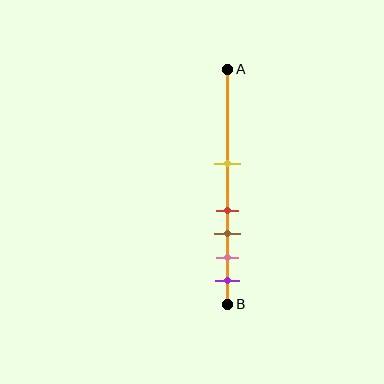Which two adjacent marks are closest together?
The red and brown marks are the closest adjacent pair.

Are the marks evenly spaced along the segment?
No, the marks are not evenly spaced.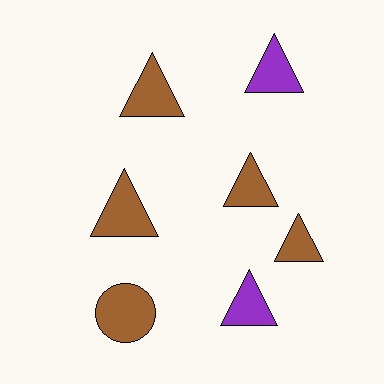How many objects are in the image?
There are 7 objects.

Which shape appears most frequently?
Triangle, with 6 objects.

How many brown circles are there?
There is 1 brown circle.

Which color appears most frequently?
Brown, with 5 objects.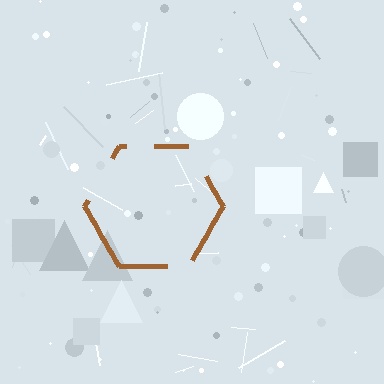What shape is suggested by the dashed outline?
The dashed outline suggests a hexagon.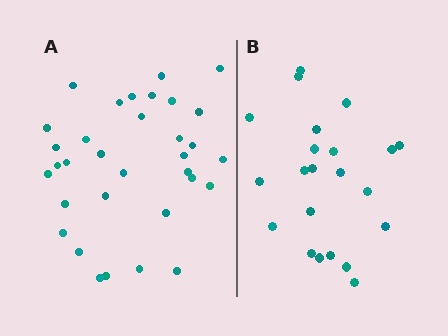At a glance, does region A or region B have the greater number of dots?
Region A (the left region) has more dots.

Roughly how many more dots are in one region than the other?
Region A has roughly 12 or so more dots than region B.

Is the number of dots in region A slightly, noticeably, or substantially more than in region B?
Region A has substantially more. The ratio is roughly 1.5 to 1.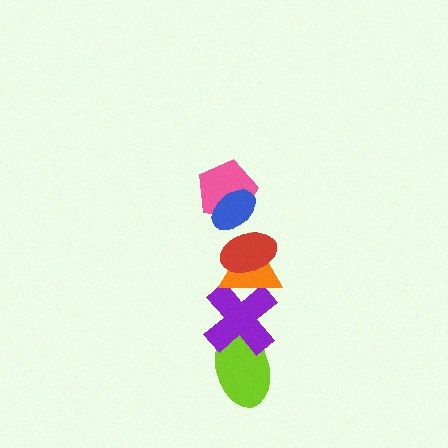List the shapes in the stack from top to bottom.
From top to bottom: the blue ellipse, the pink pentagon, the red ellipse, the orange triangle, the purple cross, the lime ellipse.